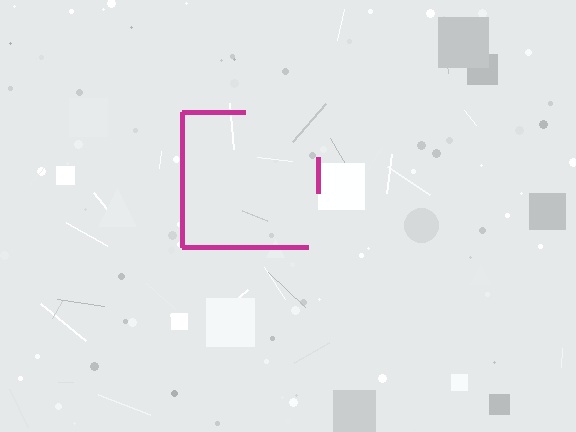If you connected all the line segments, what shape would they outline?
They would outline a square.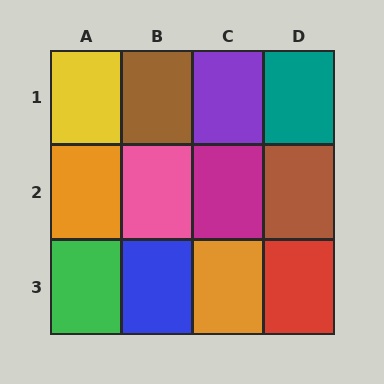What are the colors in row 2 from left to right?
Orange, pink, magenta, brown.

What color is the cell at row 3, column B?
Blue.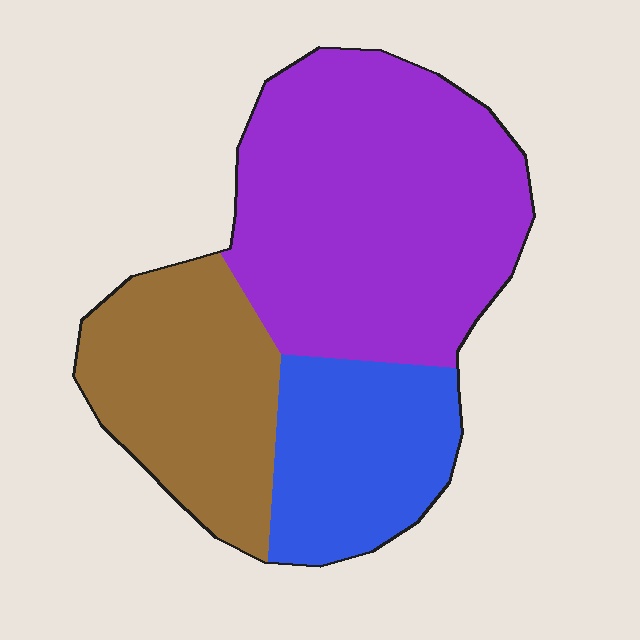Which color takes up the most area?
Purple, at roughly 50%.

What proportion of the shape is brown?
Brown takes up between a sixth and a third of the shape.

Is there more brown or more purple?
Purple.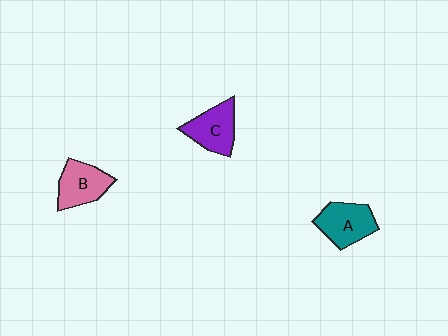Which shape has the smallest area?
Shape B (pink).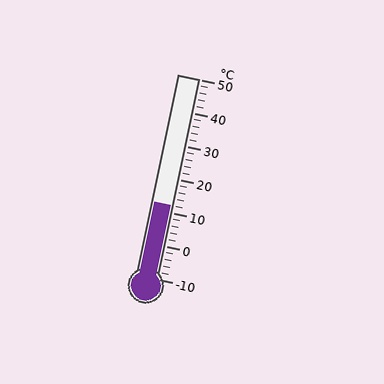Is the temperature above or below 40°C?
The temperature is below 40°C.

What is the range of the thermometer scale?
The thermometer scale ranges from -10°C to 50°C.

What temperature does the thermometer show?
The thermometer shows approximately 12°C.